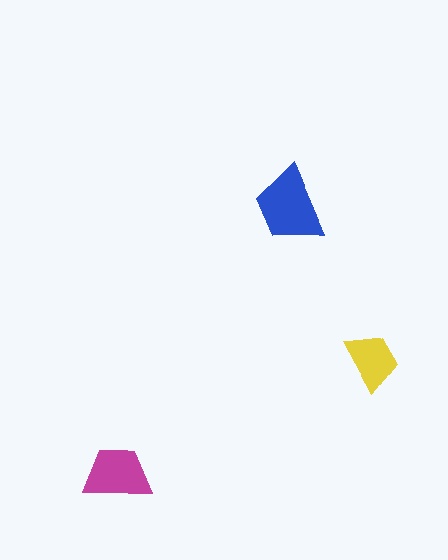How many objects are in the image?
There are 3 objects in the image.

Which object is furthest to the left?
The magenta trapezoid is leftmost.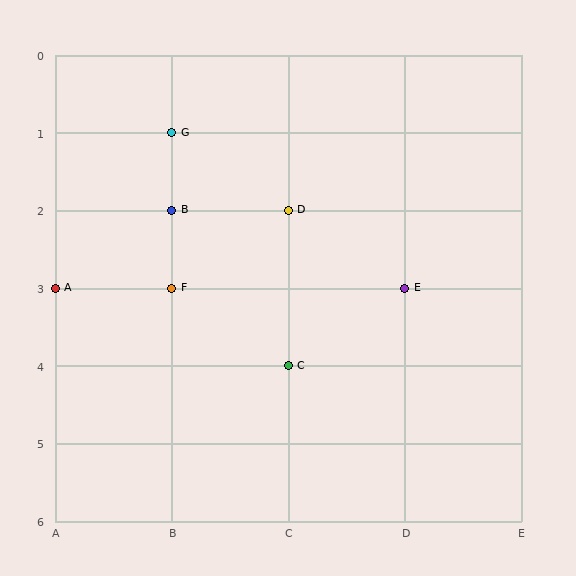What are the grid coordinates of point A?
Point A is at grid coordinates (A, 3).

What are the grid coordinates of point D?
Point D is at grid coordinates (C, 2).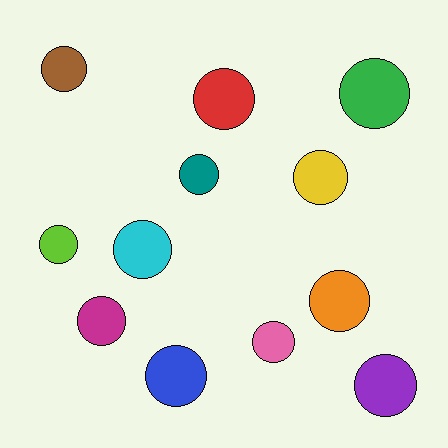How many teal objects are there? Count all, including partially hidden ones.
There is 1 teal object.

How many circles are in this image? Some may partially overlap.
There are 12 circles.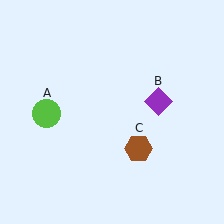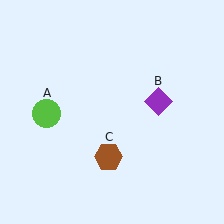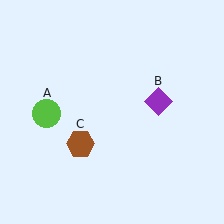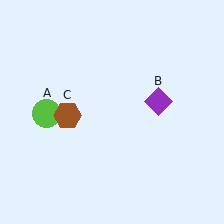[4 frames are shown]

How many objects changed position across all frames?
1 object changed position: brown hexagon (object C).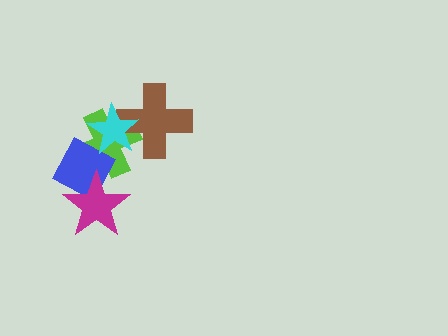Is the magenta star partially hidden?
No, no other shape covers it.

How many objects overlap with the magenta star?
2 objects overlap with the magenta star.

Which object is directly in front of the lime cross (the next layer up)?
The blue diamond is directly in front of the lime cross.